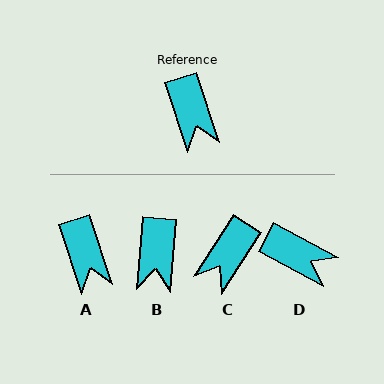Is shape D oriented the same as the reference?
No, it is off by about 43 degrees.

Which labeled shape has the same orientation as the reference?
A.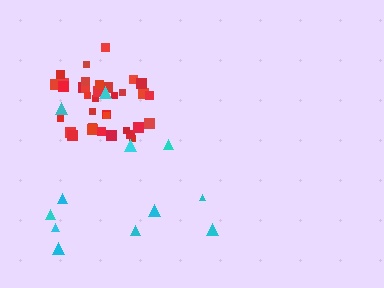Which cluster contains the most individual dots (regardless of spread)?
Red (35).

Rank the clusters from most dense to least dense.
red, cyan.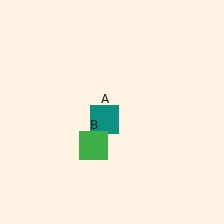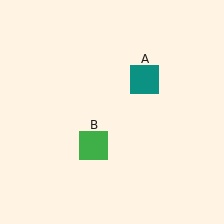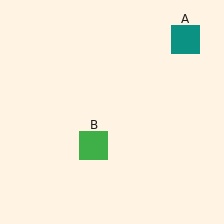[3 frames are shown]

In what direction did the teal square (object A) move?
The teal square (object A) moved up and to the right.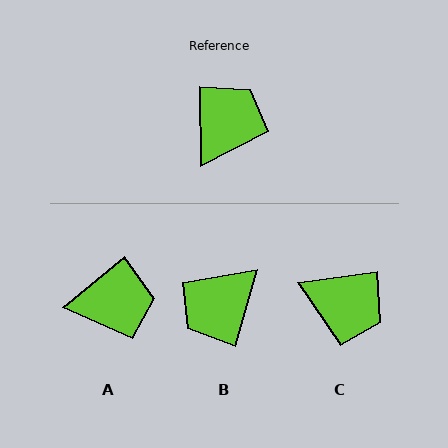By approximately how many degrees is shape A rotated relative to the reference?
Approximately 51 degrees clockwise.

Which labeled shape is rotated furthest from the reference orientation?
B, about 163 degrees away.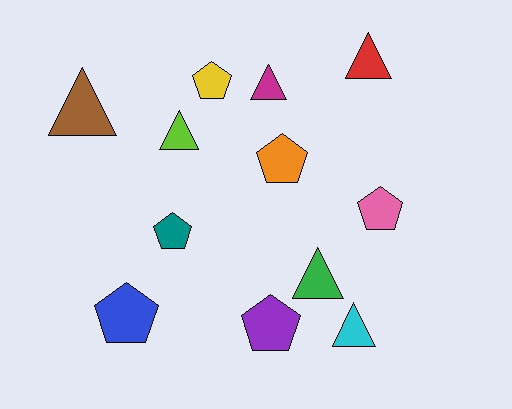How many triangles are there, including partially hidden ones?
There are 6 triangles.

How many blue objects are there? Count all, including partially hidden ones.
There is 1 blue object.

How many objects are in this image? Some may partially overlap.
There are 12 objects.